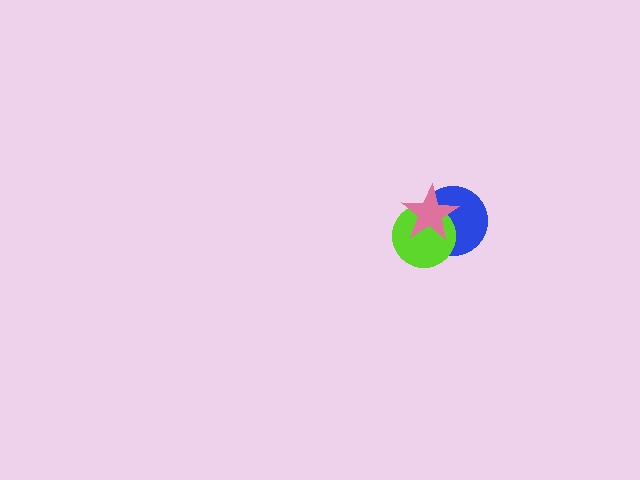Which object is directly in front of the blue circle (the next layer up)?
The lime circle is directly in front of the blue circle.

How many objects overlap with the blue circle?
2 objects overlap with the blue circle.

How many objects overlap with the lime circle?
2 objects overlap with the lime circle.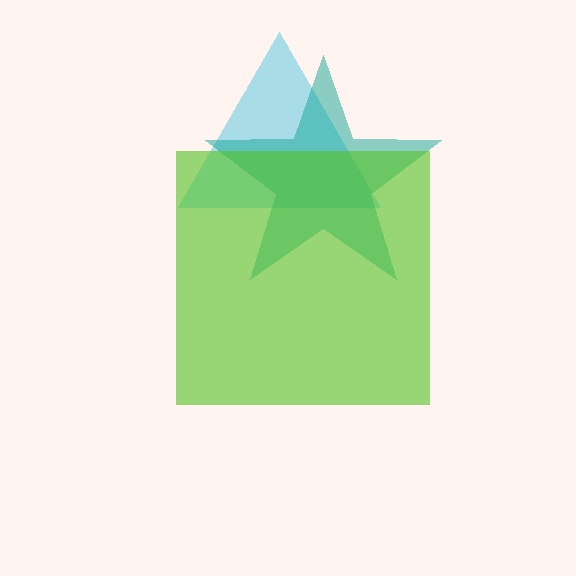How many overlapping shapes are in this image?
There are 3 overlapping shapes in the image.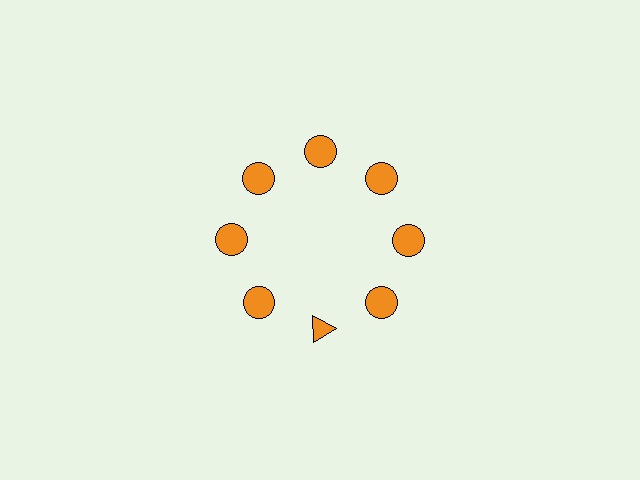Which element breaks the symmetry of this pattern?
The orange triangle at roughly the 6 o'clock position breaks the symmetry. All other shapes are orange circles.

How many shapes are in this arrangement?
There are 8 shapes arranged in a ring pattern.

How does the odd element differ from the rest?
It has a different shape: triangle instead of circle.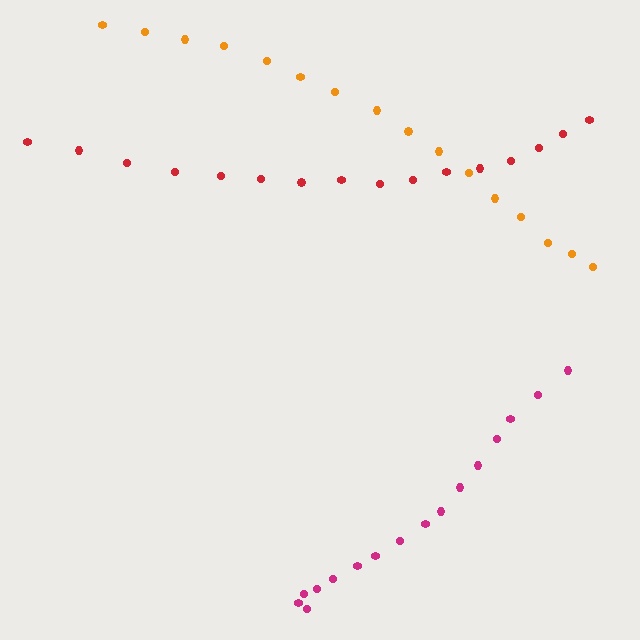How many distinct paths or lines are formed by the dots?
There are 3 distinct paths.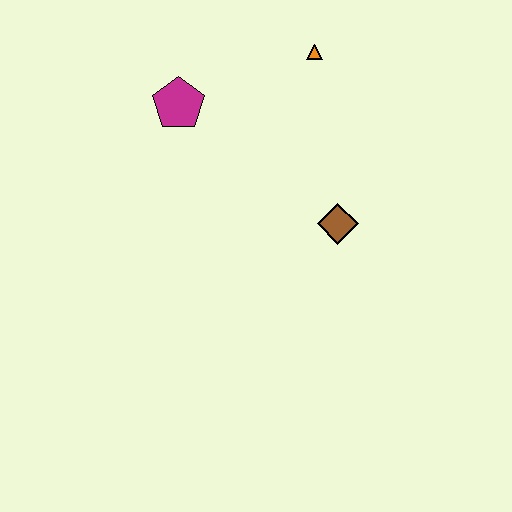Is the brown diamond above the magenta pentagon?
No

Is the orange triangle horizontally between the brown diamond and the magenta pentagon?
Yes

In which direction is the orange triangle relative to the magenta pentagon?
The orange triangle is to the right of the magenta pentagon.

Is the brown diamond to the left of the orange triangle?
No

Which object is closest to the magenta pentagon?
The orange triangle is closest to the magenta pentagon.